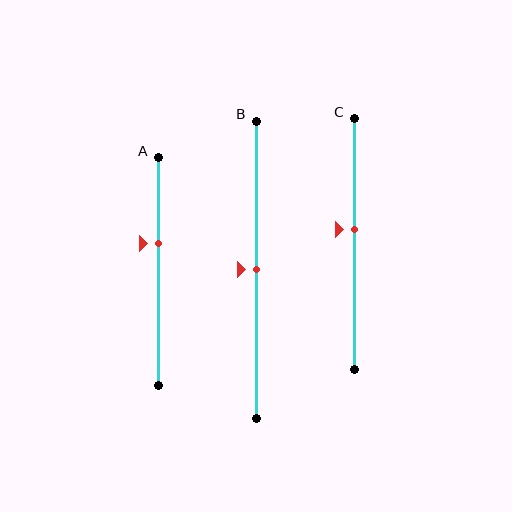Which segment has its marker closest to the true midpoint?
Segment B has its marker closest to the true midpoint.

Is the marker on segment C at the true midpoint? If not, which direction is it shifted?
No, the marker on segment C is shifted upward by about 6% of the segment length.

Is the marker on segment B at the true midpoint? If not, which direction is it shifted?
Yes, the marker on segment B is at the true midpoint.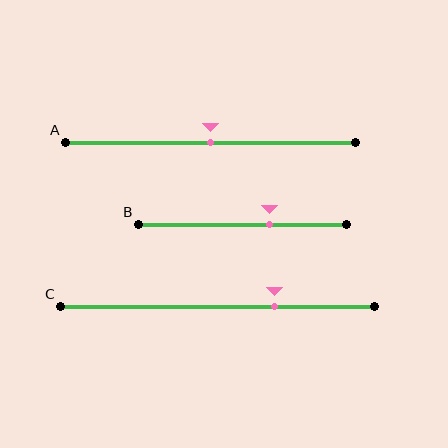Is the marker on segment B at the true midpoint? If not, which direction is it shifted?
No, the marker on segment B is shifted to the right by about 13% of the segment length.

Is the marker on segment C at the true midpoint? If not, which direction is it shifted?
No, the marker on segment C is shifted to the right by about 18% of the segment length.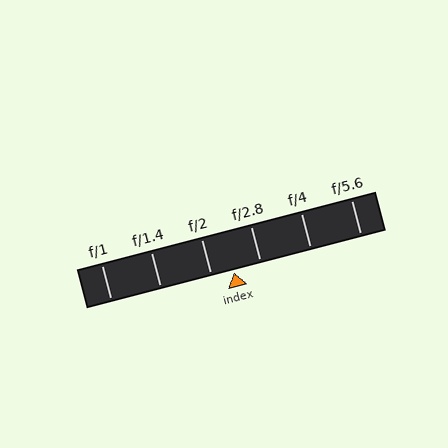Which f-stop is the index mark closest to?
The index mark is closest to f/2.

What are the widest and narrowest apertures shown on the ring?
The widest aperture shown is f/1 and the narrowest is f/5.6.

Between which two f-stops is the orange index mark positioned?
The index mark is between f/2 and f/2.8.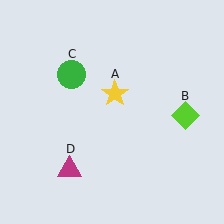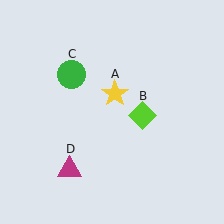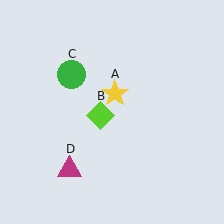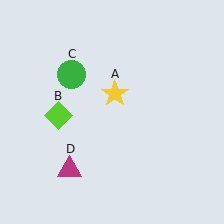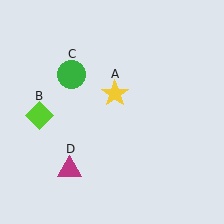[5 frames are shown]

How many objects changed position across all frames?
1 object changed position: lime diamond (object B).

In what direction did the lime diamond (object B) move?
The lime diamond (object B) moved left.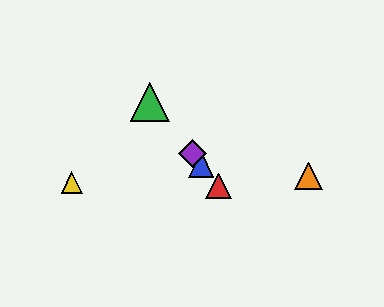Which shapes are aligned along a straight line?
The red triangle, the blue triangle, the green triangle, the purple diamond are aligned along a straight line.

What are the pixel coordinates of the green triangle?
The green triangle is at (150, 102).